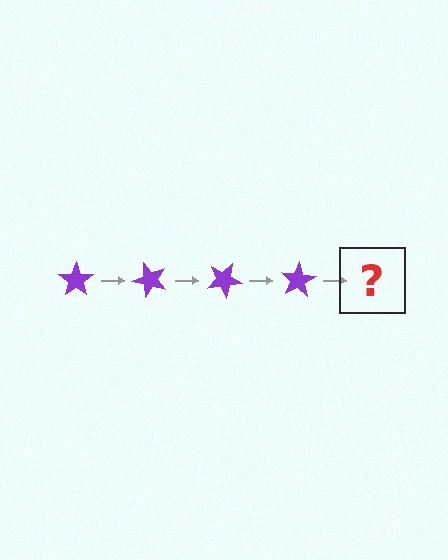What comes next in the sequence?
The next element should be a purple star rotated 200 degrees.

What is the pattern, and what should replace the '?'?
The pattern is that the star rotates 50 degrees each step. The '?' should be a purple star rotated 200 degrees.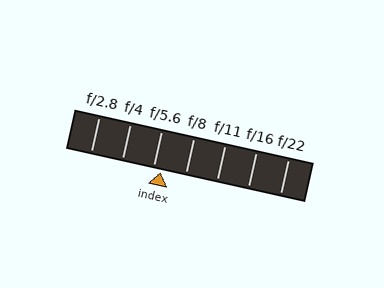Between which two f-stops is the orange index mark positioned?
The index mark is between f/5.6 and f/8.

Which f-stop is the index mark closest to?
The index mark is closest to f/5.6.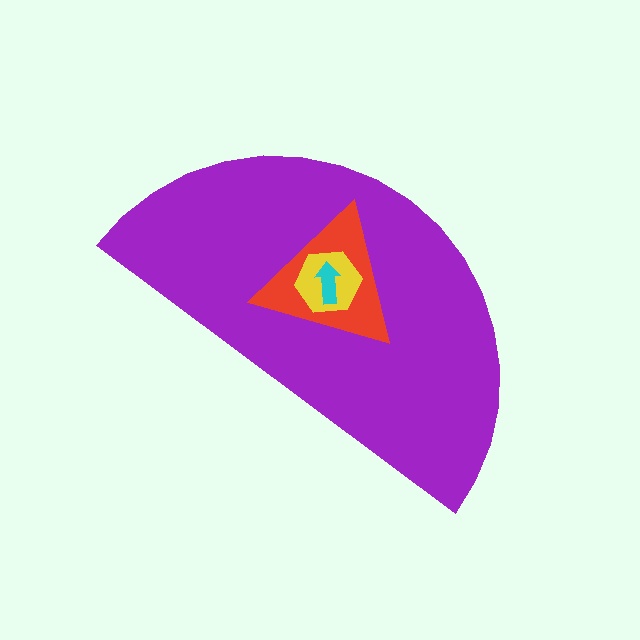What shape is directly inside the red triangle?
The yellow hexagon.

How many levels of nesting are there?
4.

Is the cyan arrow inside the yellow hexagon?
Yes.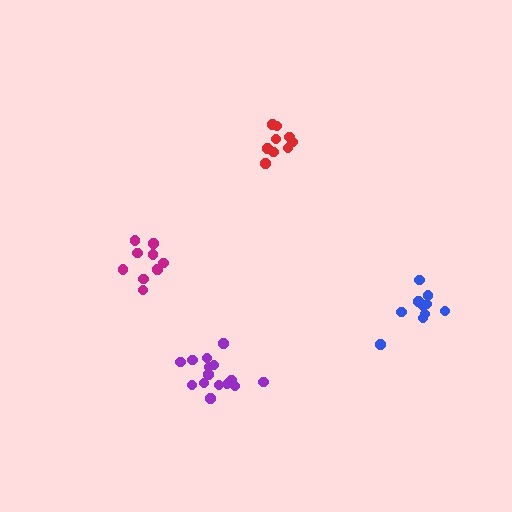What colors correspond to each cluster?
The clusters are colored: blue, purple, red, magenta.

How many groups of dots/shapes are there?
There are 4 groups.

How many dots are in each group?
Group 1: 10 dots, Group 2: 15 dots, Group 3: 9 dots, Group 4: 9 dots (43 total).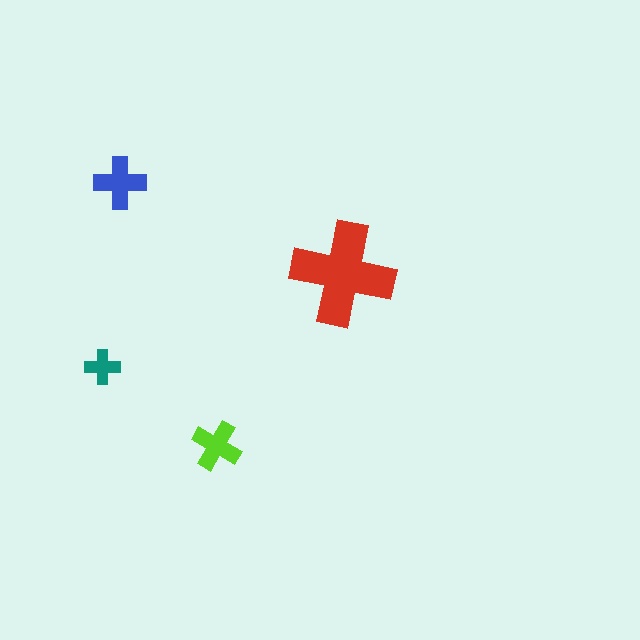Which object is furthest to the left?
The teal cross is leftmost.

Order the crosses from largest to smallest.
the red one, the blue one, the lime one, the teal one.